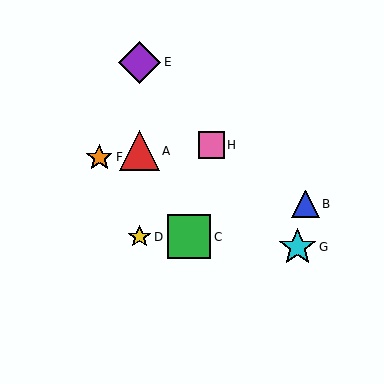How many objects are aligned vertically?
3 objects (A, D, E) are aligned vertically.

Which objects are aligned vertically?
Objects A, D, E are aligned vertically.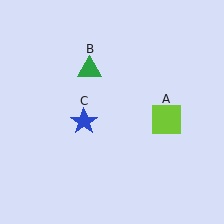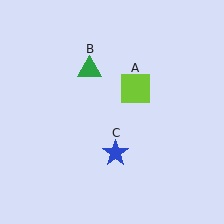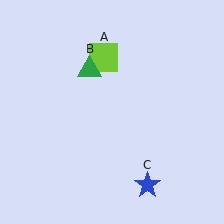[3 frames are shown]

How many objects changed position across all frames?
2 objects changed position: lime square (object A), blue star (object C).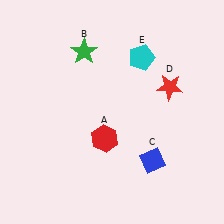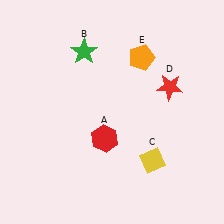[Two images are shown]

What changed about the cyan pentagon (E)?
In Image 1, E is cyan. In Image 2, it changed to orange.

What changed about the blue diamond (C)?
In Image 1, C is blue. In Image 2, it changed to yellow.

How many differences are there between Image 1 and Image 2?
There are 2 differences between the two images.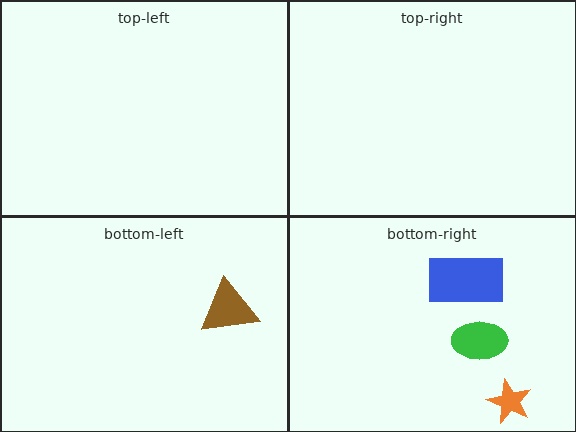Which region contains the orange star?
The bottom-right region.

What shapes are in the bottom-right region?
The orange star, the blue rectangle, the green ellipse.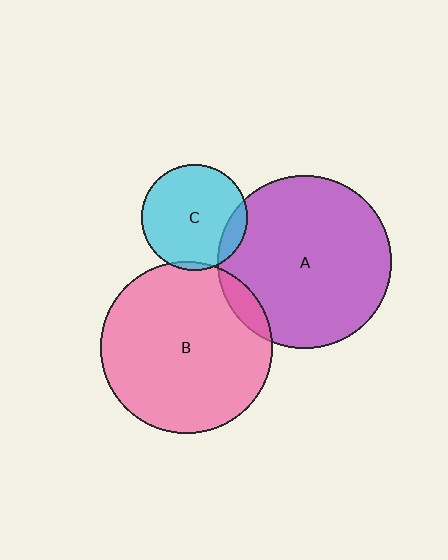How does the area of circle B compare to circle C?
Approximately 2.6 times.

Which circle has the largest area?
Circle A (purple).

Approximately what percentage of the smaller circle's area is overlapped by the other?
Approximately 5%.